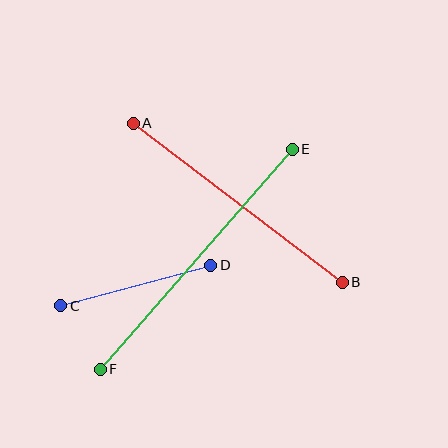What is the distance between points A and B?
The distance is approximately 262 pixels.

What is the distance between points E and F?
The distance is approximately 292 pixels.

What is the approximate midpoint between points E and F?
The midpoint is at approximately (196, 259) pixels.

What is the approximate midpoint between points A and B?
The midpoint is at approximately (238, 203) pixels.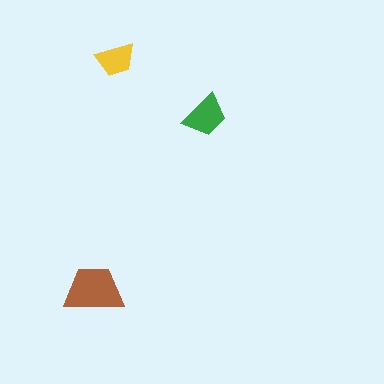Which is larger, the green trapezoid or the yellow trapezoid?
The green one.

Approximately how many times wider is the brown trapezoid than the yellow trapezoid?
About 1.5 times wider.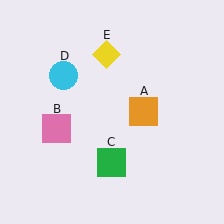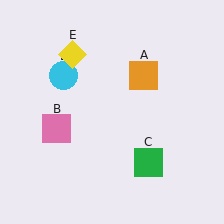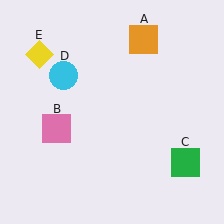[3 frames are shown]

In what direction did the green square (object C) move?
The green square (object C) moved right.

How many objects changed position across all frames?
3 objects changed position: orange square (object A), green square (object C), yellow diamond (object E).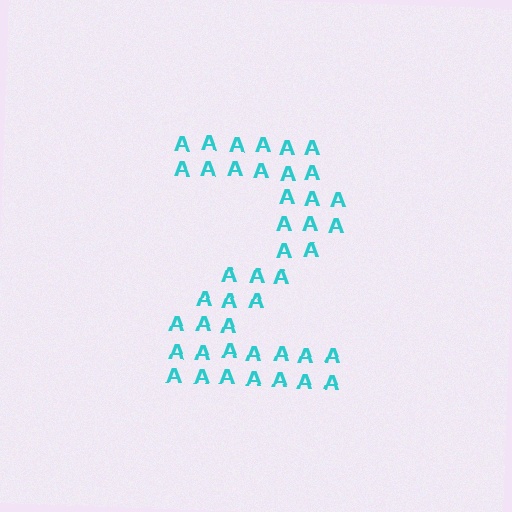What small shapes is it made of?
It is made of small letter A's.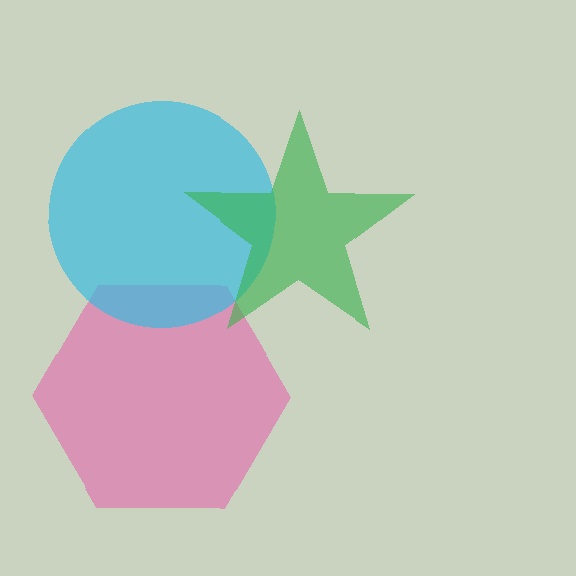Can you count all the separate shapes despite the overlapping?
Yes, there are 3 separate shapes.